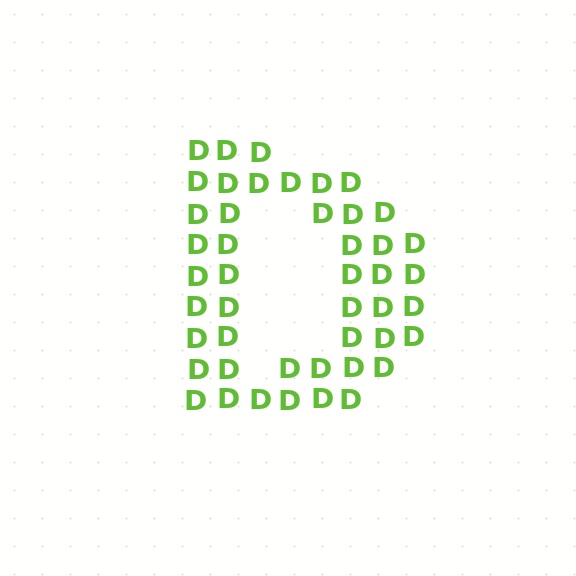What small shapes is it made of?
It is made of small letter D's.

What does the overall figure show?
The overall figure shows the letter D.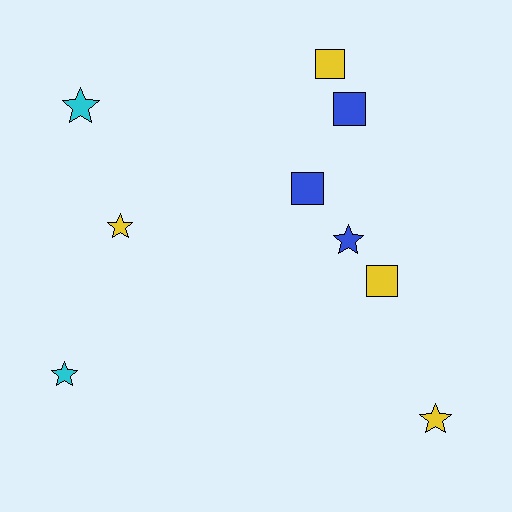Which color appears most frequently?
Yellow, with 4 objects.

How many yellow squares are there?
There are 2 yellow squares.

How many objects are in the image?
There are 9 objects.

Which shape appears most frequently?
Star, with 5 objects.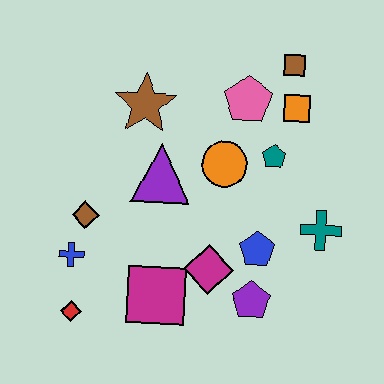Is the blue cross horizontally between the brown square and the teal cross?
No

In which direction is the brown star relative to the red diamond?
The brown star is above the red diamond.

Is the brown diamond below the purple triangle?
Yes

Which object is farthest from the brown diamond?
The brown square is farthest from the brown diamond.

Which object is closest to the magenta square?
The magenta diamond is closest to the magenta square.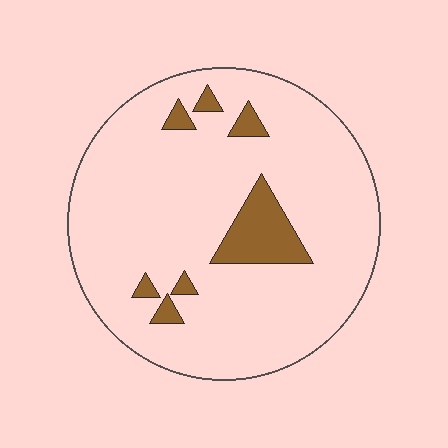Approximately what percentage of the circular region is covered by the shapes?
Approximately 10%.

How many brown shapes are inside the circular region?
7.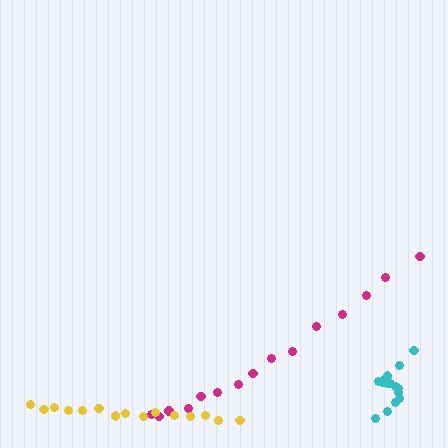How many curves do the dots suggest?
There are 3 distinct paths.